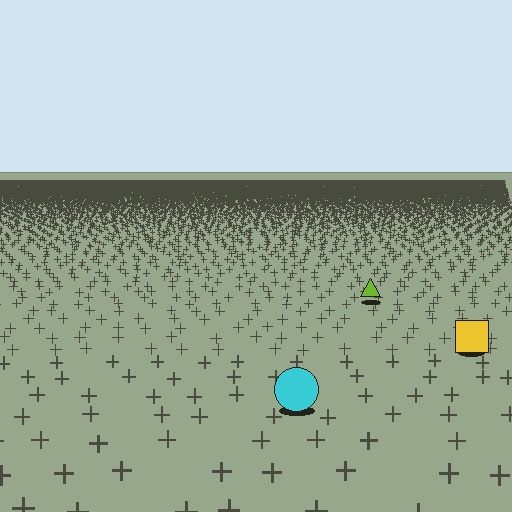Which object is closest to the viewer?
The cyan circle is closest. The texture marks near it are larger and more spread out.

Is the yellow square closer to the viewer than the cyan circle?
No. The cyan circle is closer — you can tell from the texture gradient: the ground texture is coarser near it.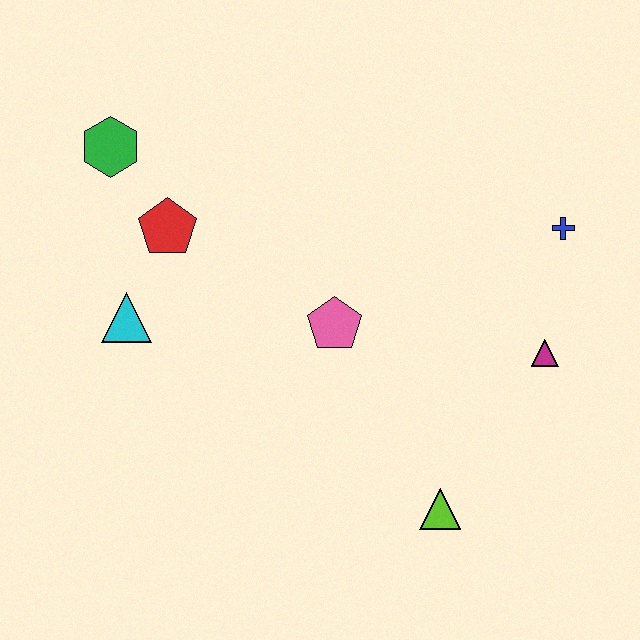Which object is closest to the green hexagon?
The red pentagon is closest to the green hexagon.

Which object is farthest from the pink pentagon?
The green hexagon is farthest from the pink pentagon.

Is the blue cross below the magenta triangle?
No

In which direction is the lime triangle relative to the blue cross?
The lime triangle is below the blue cross.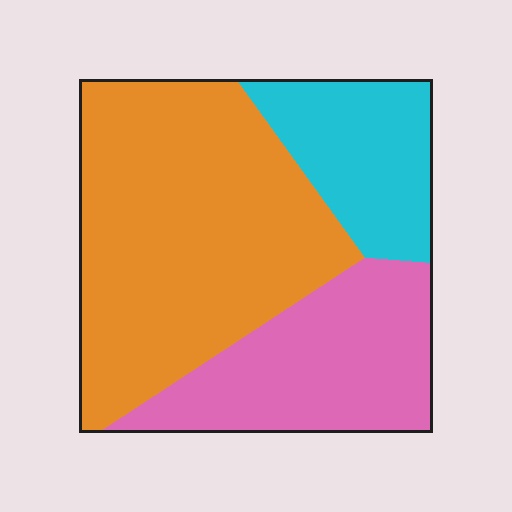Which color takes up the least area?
Cyan, at roughly 20%.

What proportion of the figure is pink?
Pink takes up about one quarter (1/4) of the figure.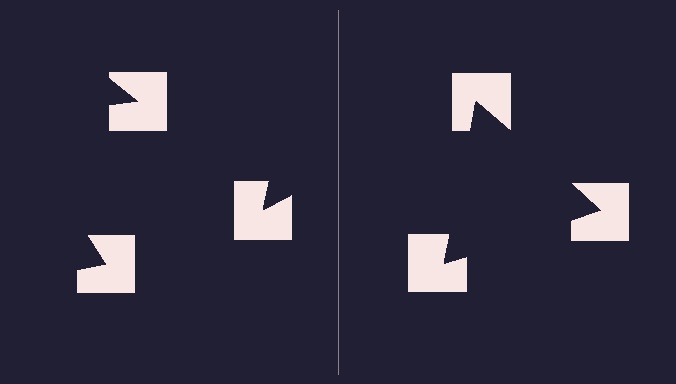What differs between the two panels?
The notched squares are positioned identically on both sides; only the wedge orientations differ. On the right they align to a triangle; on the left they are misaligned.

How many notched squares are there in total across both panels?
6 — 3 on each side.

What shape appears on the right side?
An illusory triangle.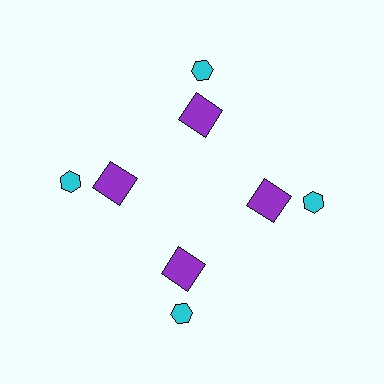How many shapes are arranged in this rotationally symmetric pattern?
There are 8 shapes, arranged in 4 groups of 2.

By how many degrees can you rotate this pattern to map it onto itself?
The pattern maps onto itself every 90 degrees of rotation.